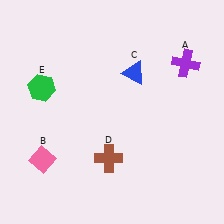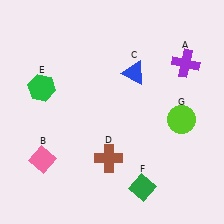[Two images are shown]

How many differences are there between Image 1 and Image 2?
There are 2 differences between the two images.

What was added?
A green diamond (F), a lime circle (G) were added in Image 2.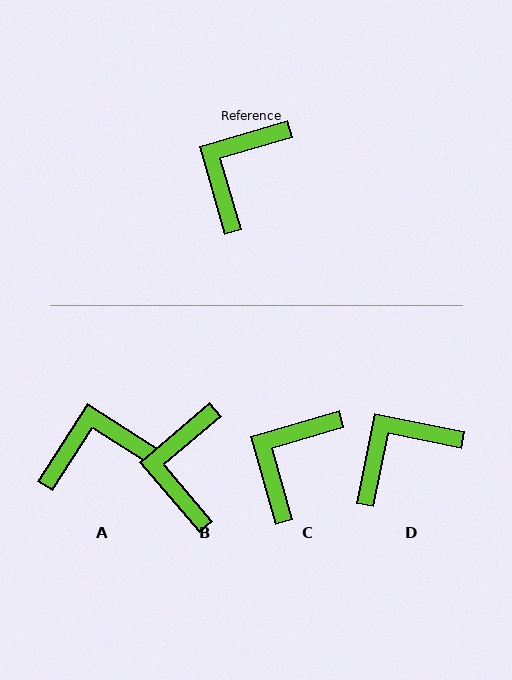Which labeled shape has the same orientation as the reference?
C.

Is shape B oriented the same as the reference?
No, it is off by about 24 degrees.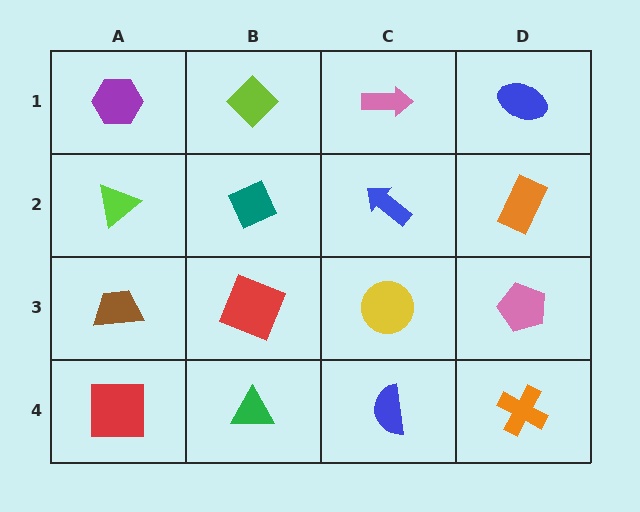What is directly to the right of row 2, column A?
A teal diamond.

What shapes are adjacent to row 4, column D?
A pink pentagon (row 3, column D), a blue semicircle (row 4, column C).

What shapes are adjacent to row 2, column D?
A blue ellipse (row 1, column D), a pink pentagon (row 3, column D), a blue arrow (row 2, column C).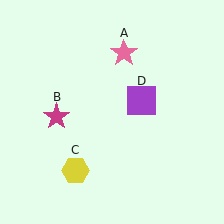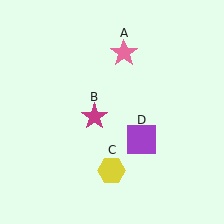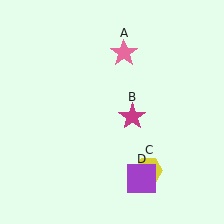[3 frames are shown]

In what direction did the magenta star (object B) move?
The magenta star (object B) moved right.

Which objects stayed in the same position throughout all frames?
Pink star (object A) remained stationary.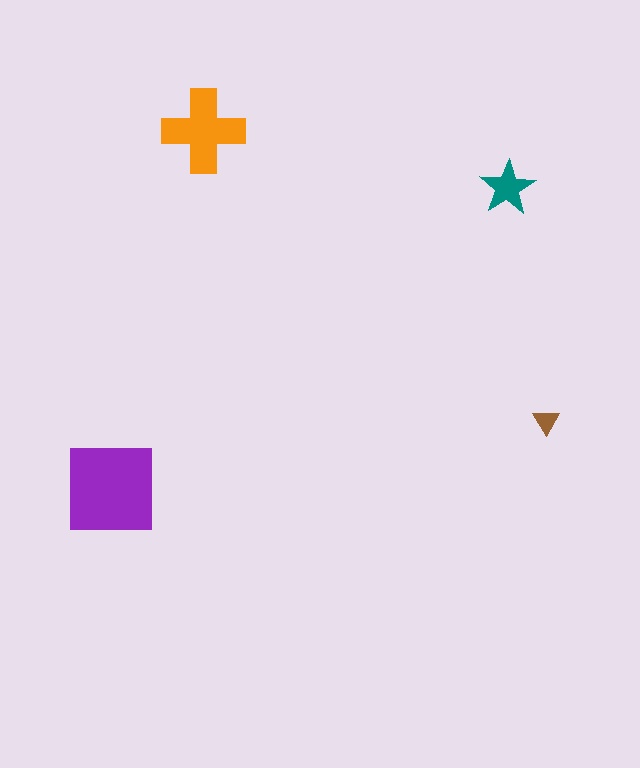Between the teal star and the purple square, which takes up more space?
The purple square.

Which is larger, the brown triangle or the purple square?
The purple square.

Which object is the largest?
The purple square.